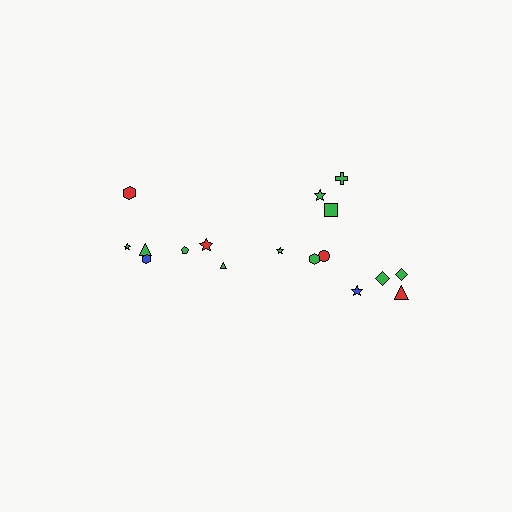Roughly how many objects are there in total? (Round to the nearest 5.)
Roughly 15 objects in total.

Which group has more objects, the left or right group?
The right group.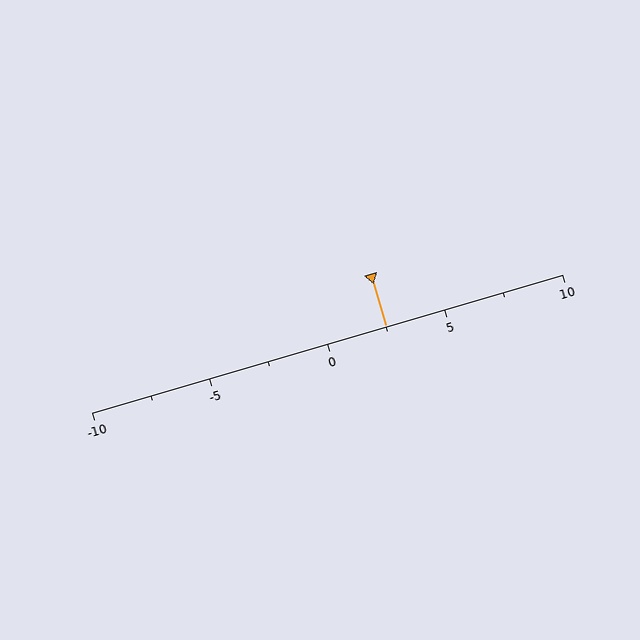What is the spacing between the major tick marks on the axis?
The major ticks are spaced 5 apart.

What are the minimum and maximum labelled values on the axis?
The axis runs from -10 to 10.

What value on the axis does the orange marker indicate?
The marker indicates approximately 2.5.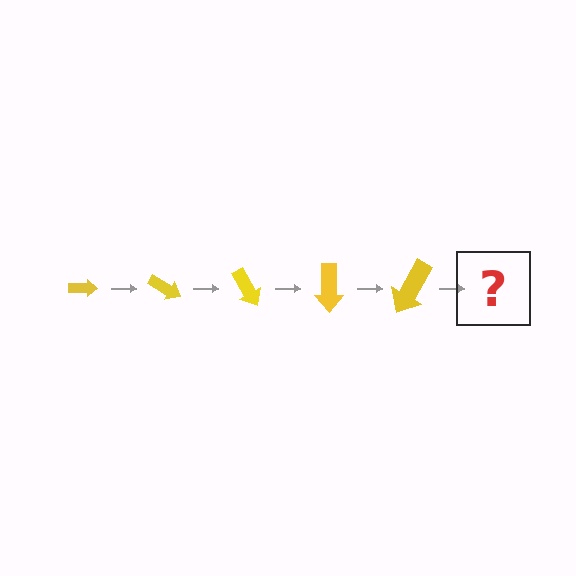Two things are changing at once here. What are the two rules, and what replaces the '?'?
The two rules are that the arrow grows larger each step and it rotates 30 degrees each step. The '?' should be an arrow, larger than the previous one and rotated 150 degrees from the start.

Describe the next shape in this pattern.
It should be an arrow, larger than the previous one and rotated 150 degrees from the start.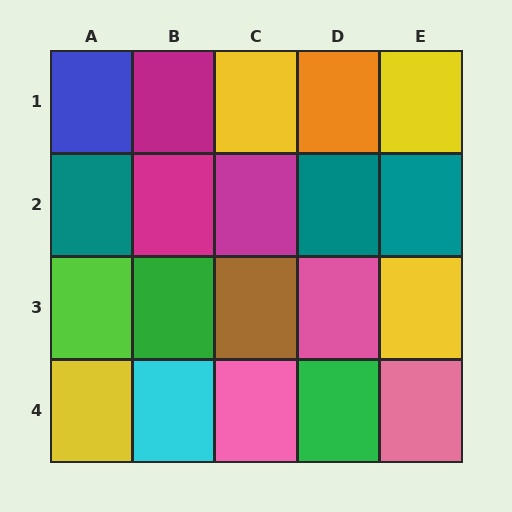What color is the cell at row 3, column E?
Yellow.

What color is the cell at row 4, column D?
Green.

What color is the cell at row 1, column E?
Yellow.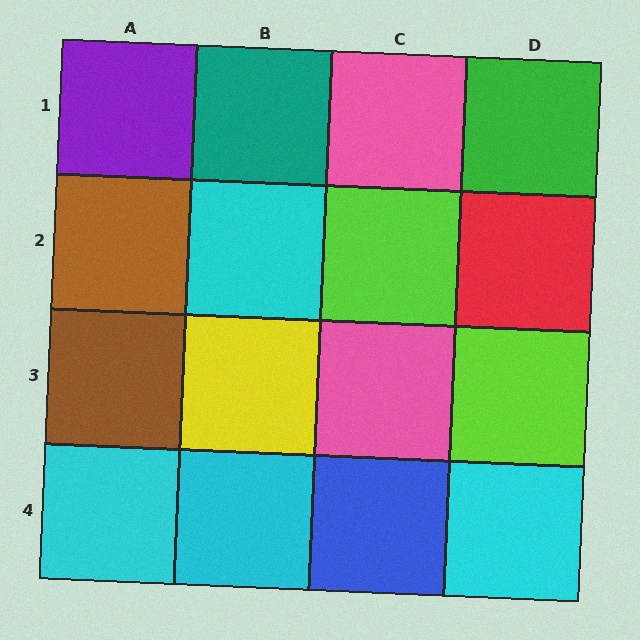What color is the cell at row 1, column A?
Purple.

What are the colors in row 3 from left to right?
Brown, yellow, pink, lime.